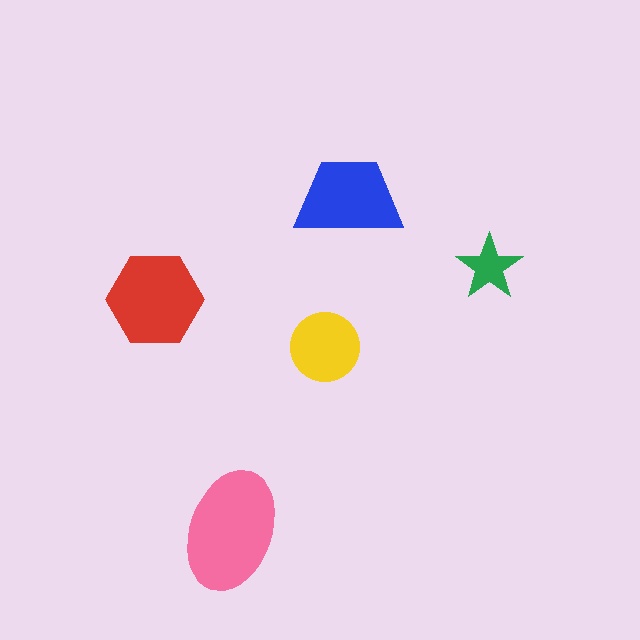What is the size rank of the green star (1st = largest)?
5th.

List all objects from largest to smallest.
The pink ellipse, the red hexagon, the blue trapezoid, the yellow circle, the green star.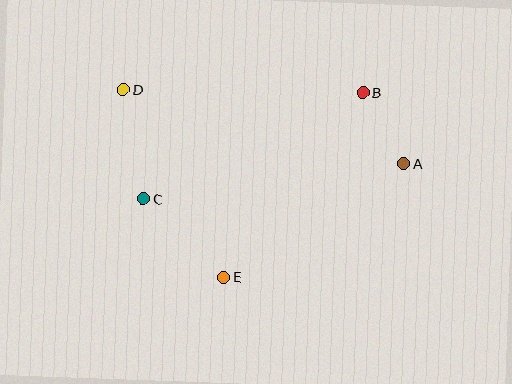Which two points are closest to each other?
Points A and B are closest to each other.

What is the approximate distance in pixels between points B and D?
The distance between B and D is approximately 239 pixels.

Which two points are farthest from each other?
Points A and D are farthest from each other.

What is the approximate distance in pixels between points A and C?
The distance between A and C is approximately 263 pixels.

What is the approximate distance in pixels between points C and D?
The distance between C and D is approximately 111 pixels.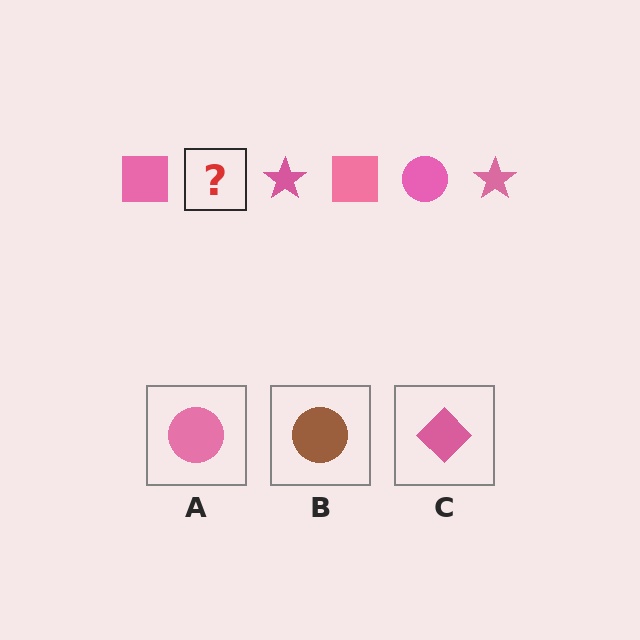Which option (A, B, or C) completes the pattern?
A.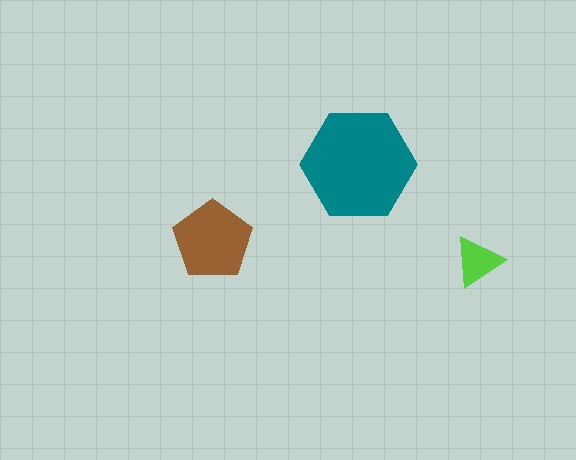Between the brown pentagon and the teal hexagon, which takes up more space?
The teal hexagon.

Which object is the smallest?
The lime triangle.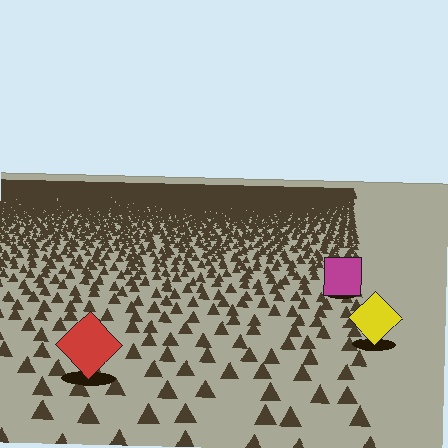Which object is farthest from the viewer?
The magenta square is farthest from the viewer. It appears smaller and the ground texture around it is denser.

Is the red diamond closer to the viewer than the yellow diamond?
Yes. The red diamond is closer — you can tell from the texture gradient: the ground texture is coarser near it.